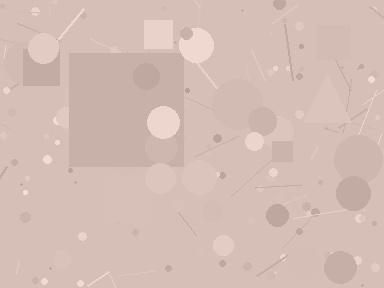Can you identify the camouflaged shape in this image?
The camouflaged shape is a square.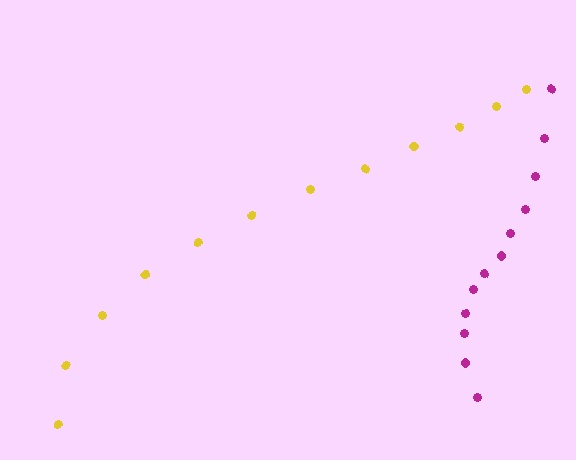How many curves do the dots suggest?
There are 2 distinct paths.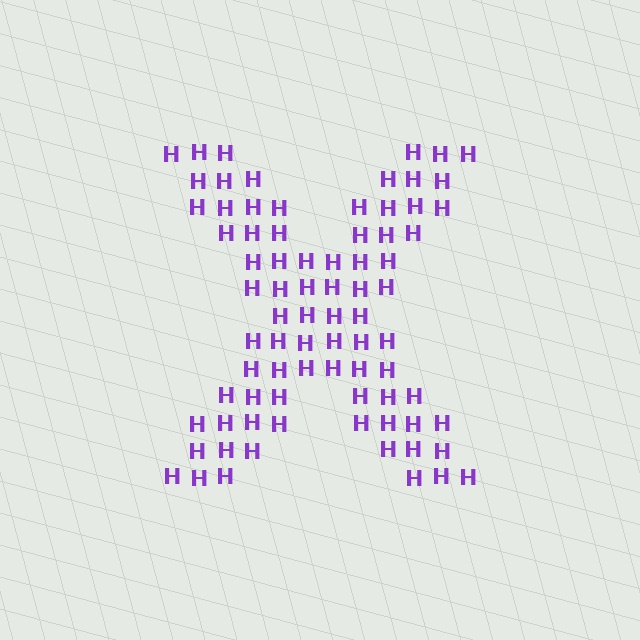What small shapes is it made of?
It is made of small letter H's.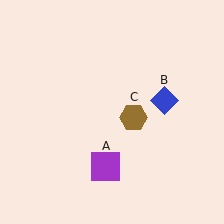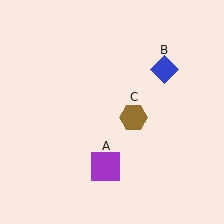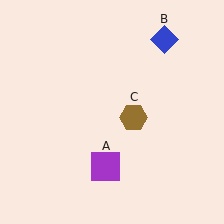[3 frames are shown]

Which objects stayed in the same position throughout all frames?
Purple square (object A) and brown hexagon (object C) remained stationary.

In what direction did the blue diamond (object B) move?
The blue diamond (object B) moved up.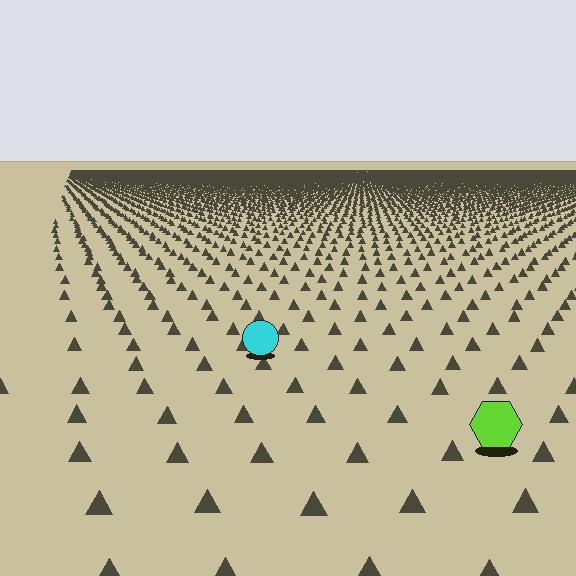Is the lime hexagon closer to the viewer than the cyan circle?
Yes. The lime hexagon is closer — you can tell from the texture gradient: the ground texture is coarser near it.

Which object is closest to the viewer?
The lime hexagon is closest. The texture marks near it are larger and more spread out.